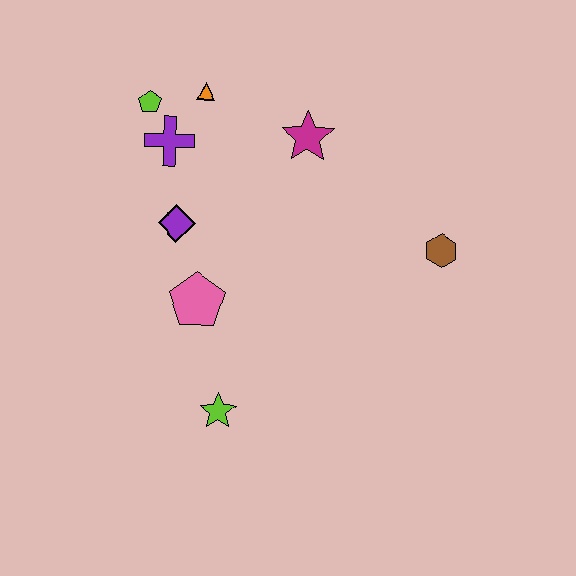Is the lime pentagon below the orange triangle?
Yes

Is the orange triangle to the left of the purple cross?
No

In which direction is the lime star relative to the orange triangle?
The lime star is below the orange triangle.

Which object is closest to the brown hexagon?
The magenta star is closest to the brown hexagon.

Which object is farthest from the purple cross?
The brown hexagon is farthest from the purple cross.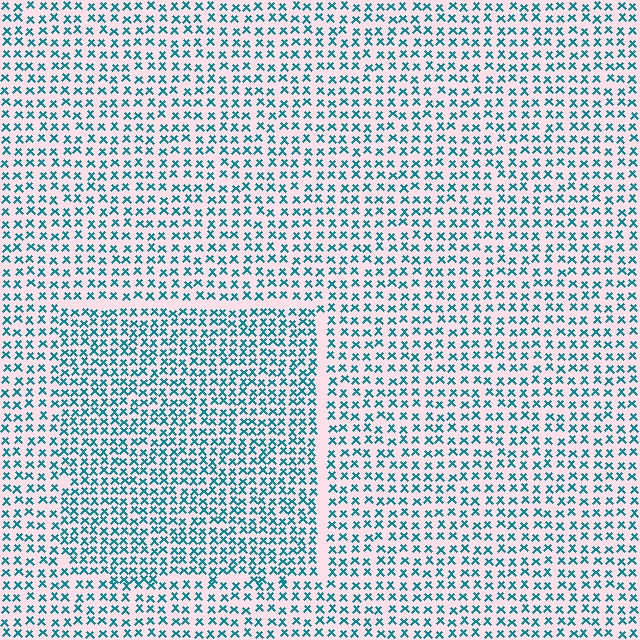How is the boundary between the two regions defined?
The boundary is defined by a change in element density (approximately 1.5x ratio). All elements are the same color, size, and shape.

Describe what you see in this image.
The image contains small teal elements arranged at two different densities. A rectangle-shaped region is visible where the elements are more densely packed than the surrounding area.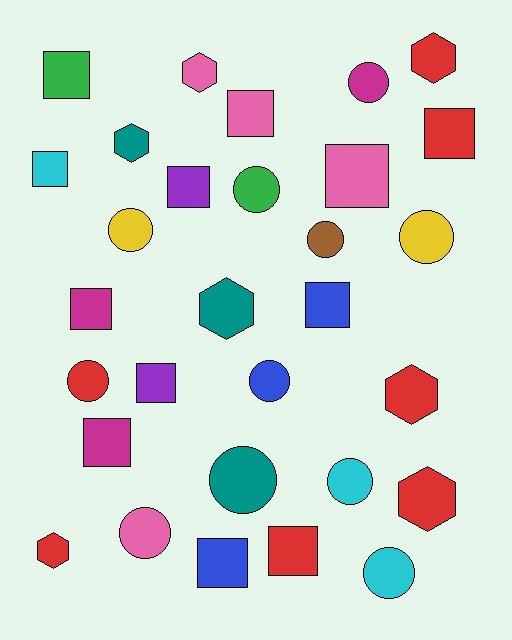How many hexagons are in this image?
There are 7 hexagons.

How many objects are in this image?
There are 30 objects.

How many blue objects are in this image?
There are 3 blue objects.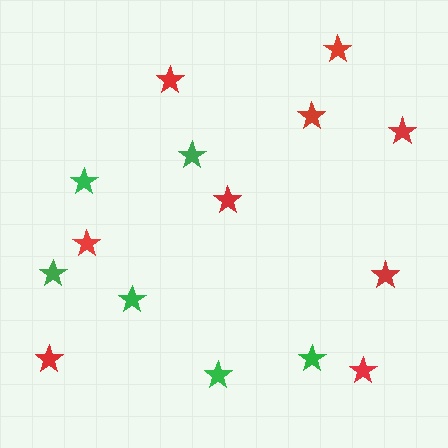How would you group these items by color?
There are 2 groups: one group of green stars (6) and one group of red stars (9).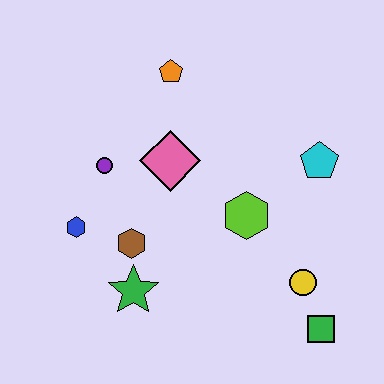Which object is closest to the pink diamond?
The purple circle is closest to the pink diamond.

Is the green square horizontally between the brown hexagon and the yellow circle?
No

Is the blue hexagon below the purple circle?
Yes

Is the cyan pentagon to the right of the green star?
Yes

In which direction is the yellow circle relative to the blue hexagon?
The yellow circle is to the right of the blue hexagon.